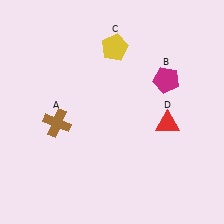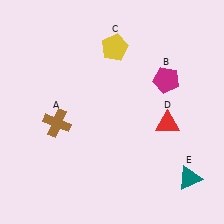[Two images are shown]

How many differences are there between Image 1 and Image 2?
There is 1 difference between the two images.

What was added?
A teal triangle (E) was added in Image 2.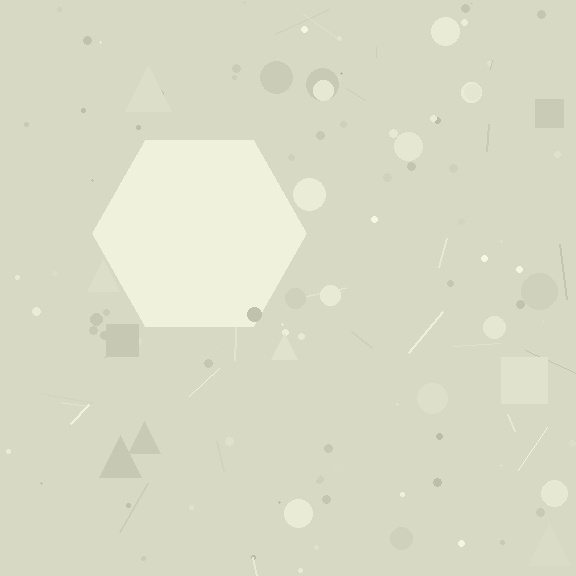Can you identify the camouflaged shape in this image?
The camouflaged shape is a hexagon.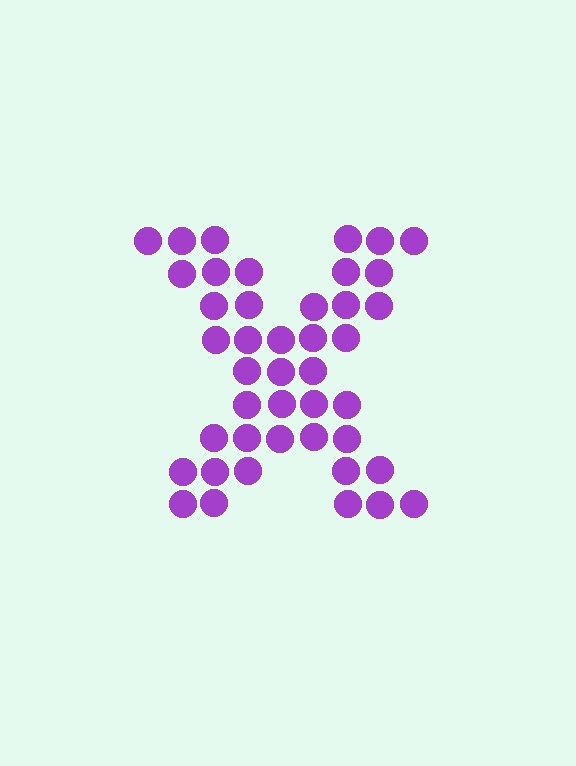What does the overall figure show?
The overall figure shows the letter X.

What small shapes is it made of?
It is made of small circles.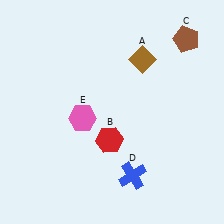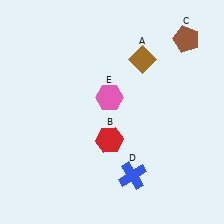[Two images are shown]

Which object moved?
The pink hexagon (E) moved right.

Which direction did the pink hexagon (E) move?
The pink hexagon (E) moved right.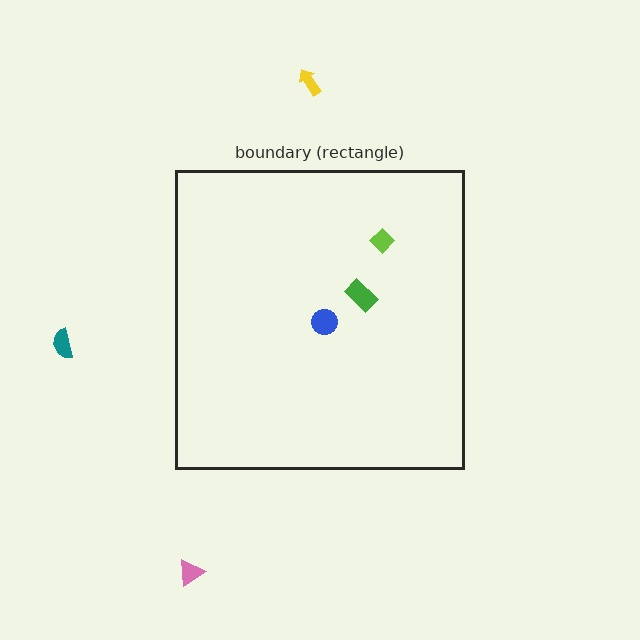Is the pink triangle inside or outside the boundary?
Outside.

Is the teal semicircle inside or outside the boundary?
Outside.